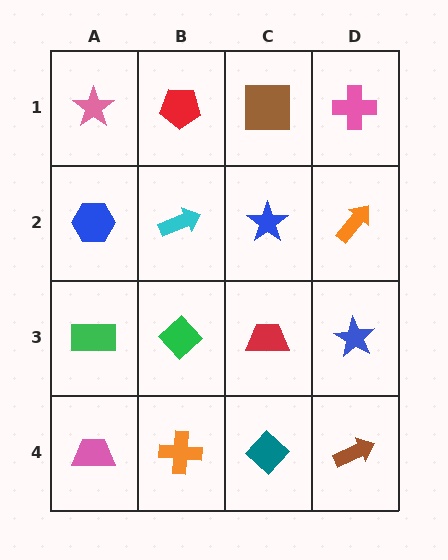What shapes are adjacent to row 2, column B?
A red pentagon (row 1, column B), a green diamond (row 3, column B), a blue hexagon (row 2, column A), a blue star (row 2, column C).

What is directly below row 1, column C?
A blue star.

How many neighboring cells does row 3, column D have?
3.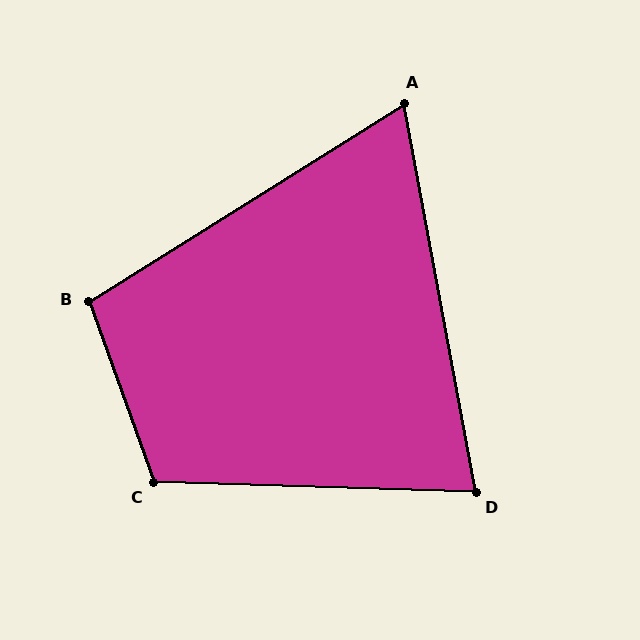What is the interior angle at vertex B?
Approximately 102 degrees (obtuse).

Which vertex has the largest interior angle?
C, at approximately 112 degrees.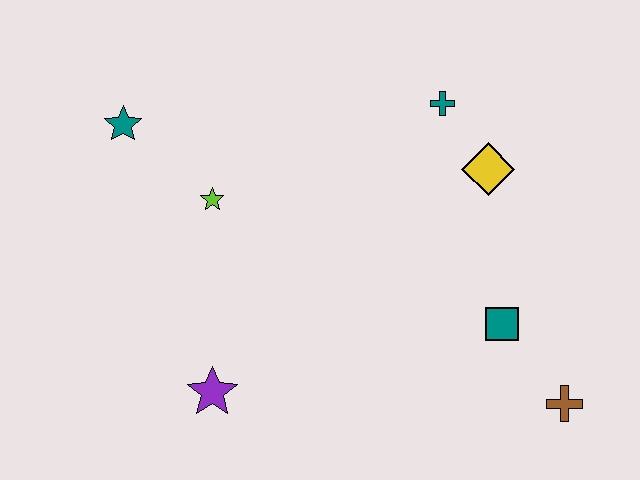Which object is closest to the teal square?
The brown cross is closest to the teal square.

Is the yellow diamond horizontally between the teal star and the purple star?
No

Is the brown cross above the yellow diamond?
No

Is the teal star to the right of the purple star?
No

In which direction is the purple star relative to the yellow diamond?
The purple star is to the left of the yellow diamond.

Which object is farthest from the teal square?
The teal star is farthest from the teal square.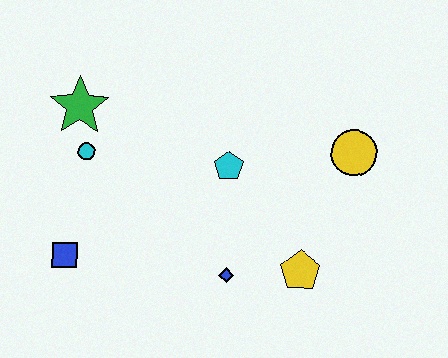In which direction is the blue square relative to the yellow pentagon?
The blue square is to the left of the yellow pentagon.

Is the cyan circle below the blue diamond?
No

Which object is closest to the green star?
The cyan circle is closest to the green star.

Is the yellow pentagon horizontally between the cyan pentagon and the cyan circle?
No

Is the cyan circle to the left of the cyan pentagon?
Yes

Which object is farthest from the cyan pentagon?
The blue square is farthest from the cyan pentagon.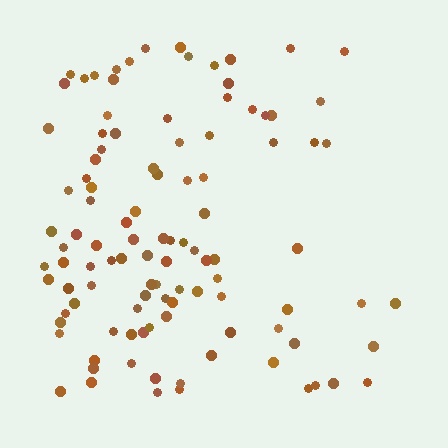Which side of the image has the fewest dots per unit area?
The right.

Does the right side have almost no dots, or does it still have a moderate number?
Still a moderate number, just noticeably fewer than the left.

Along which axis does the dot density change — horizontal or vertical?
Horizontal.